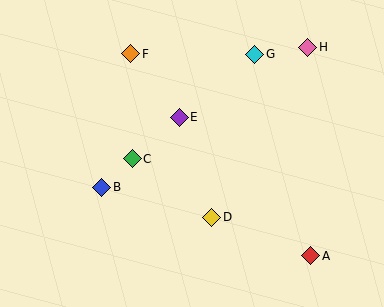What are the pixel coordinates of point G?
Point G is at (255, 54).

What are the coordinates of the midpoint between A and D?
The midpoint between A and D is at (261, 236).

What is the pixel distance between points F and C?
The distance between F and C is 105 pixels.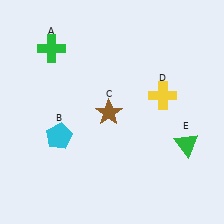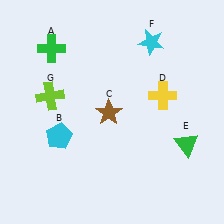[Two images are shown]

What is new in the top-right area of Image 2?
A cyan star (F) was added in the top-right area of Image 2.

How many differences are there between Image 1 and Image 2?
There are 2 differences between the two images.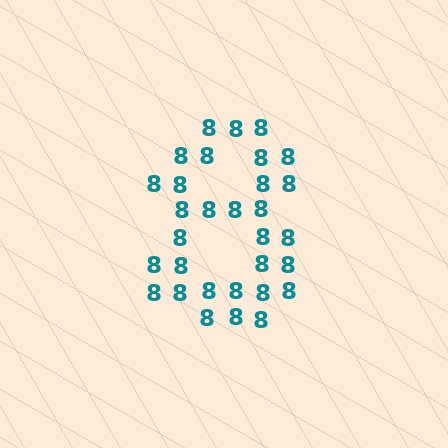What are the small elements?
The small elements are digit 8's.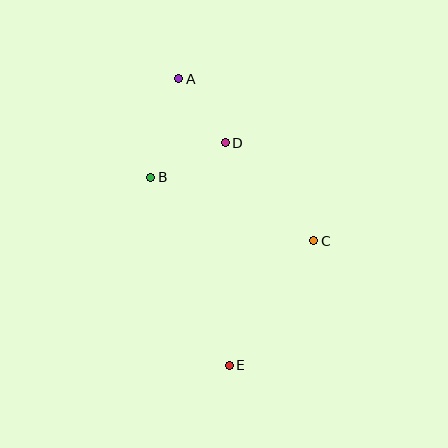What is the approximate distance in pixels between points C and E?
The distance between C and E is approximately 151 pixels.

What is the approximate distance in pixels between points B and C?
The distance between B and C is approximately 175 pixels.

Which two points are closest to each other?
Points A and D are closest to each other.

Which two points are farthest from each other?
Points A and E are farthest from each other.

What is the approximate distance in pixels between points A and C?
The distance between A and C is approximately 211 pixels.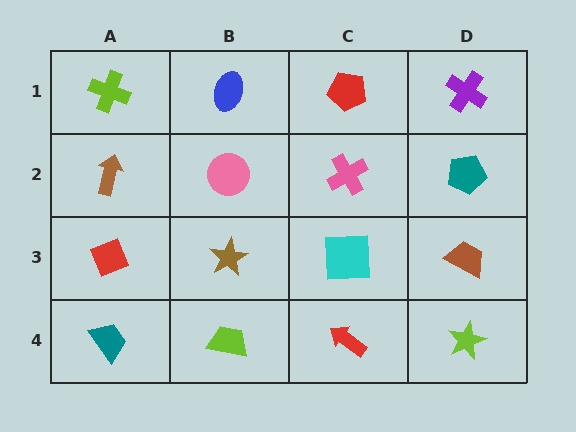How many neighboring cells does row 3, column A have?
3.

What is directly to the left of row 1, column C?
A blue ellipse.